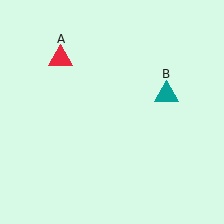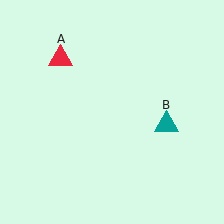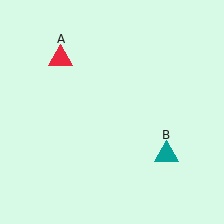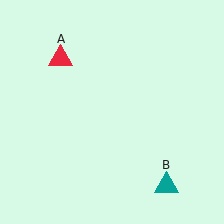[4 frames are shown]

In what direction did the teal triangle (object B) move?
The teal triangle (object B) moved down.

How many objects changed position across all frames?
1 object changed position: teal triangle (object B).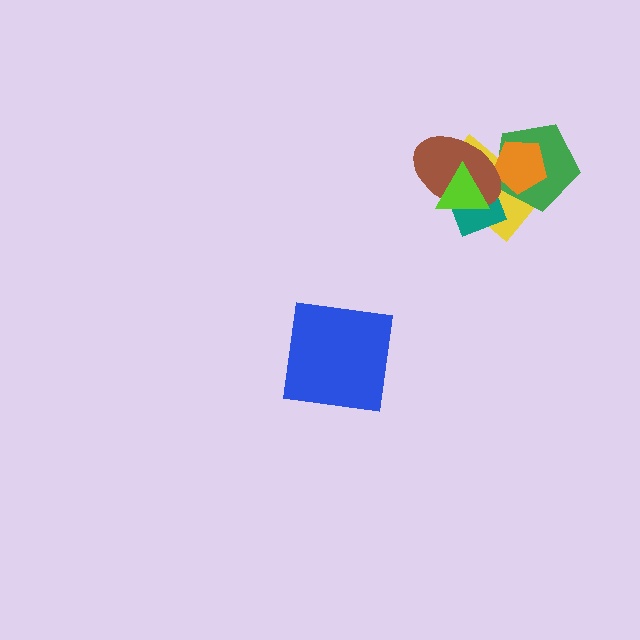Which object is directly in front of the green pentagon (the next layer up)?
The orange pentagon is directly in front of the green pentagon.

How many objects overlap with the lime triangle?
3 objects overlap with the lime triangle.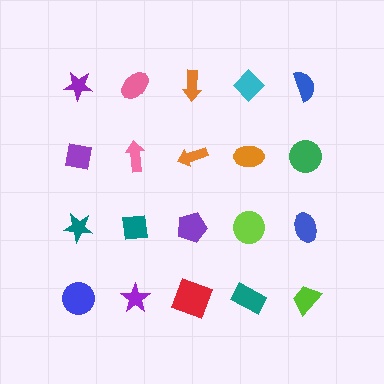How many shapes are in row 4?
5 shapes.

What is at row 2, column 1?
A purple square.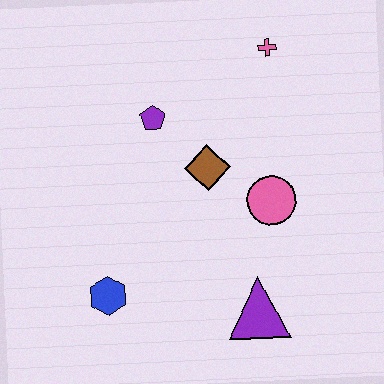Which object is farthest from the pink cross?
The blue hexagon is farthest from the pink cross.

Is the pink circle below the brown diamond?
Yes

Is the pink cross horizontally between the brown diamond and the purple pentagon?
No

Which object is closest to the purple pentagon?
The brown diamond is closest to the purple pentagon.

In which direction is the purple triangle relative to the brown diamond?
The purple triangle is below the brown diamond.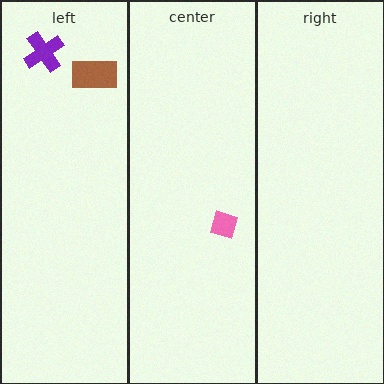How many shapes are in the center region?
1.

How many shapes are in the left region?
2.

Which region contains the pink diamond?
The center region.